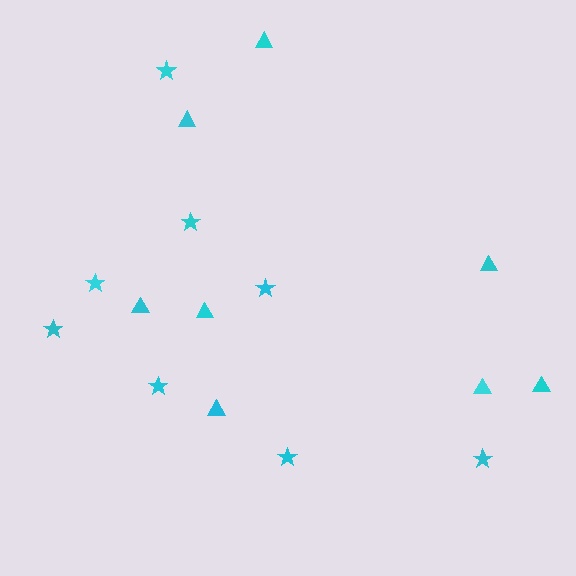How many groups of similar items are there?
There are 2 groups: one group of stars (8) and one group of triangles (8).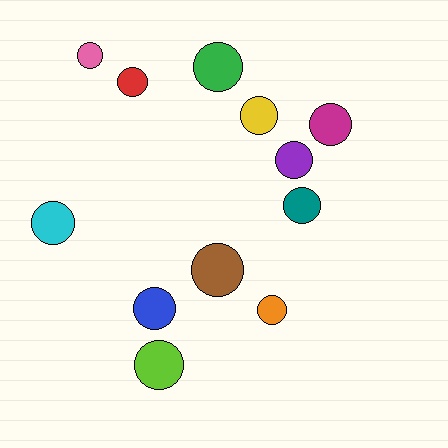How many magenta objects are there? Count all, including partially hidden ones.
There is 1 magenta object.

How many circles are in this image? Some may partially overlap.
There are 12 circles.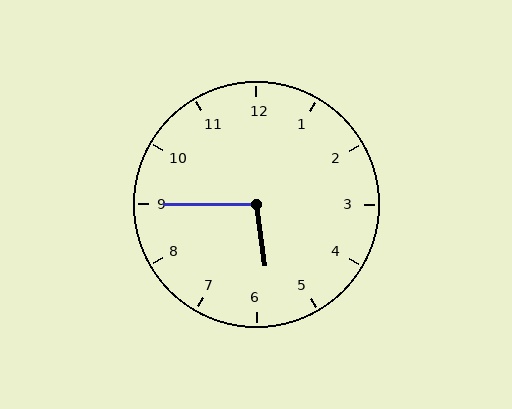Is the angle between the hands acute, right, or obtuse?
It is obtuse.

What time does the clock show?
5:45.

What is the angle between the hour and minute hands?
Approximately 98 degrees.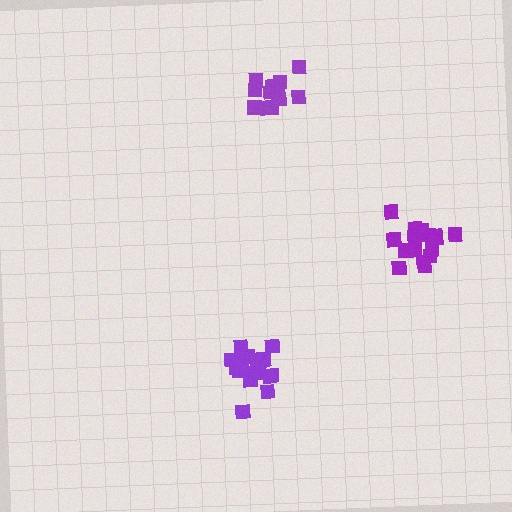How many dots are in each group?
Group 1: 18 dots, Group 2: 13 dots, Group 3: 17 dots (48 total).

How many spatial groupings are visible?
There are 3 spatial groupings.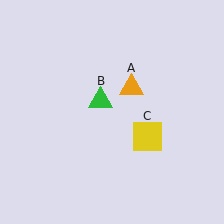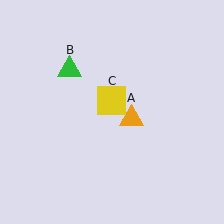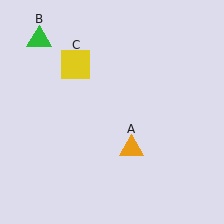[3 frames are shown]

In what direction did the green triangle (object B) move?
The green triangle (object B) moved up and to the left.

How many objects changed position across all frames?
3 objects changed position: orange triangle (object A), green triangle (object B), yellow square (object C).